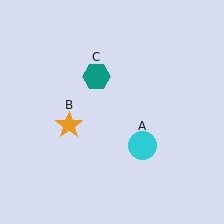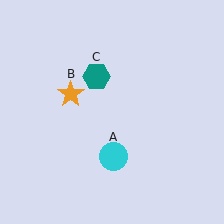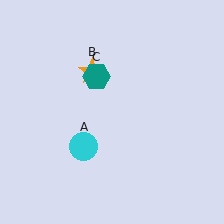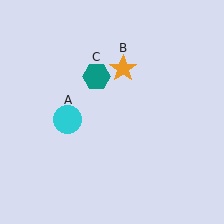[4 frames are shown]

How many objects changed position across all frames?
2 objects changed position: cyan circle (object A), orange star (object B).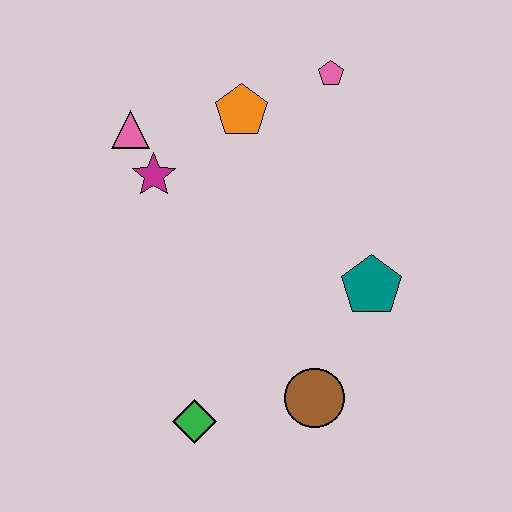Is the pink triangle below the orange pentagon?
Yes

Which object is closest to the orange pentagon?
The pink pentagon is closest to the orange pentagon.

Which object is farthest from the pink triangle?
The brown circle is farthest from the pink triangle.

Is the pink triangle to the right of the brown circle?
No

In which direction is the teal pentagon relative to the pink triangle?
The teal pentagon is to the right of the pink triangle.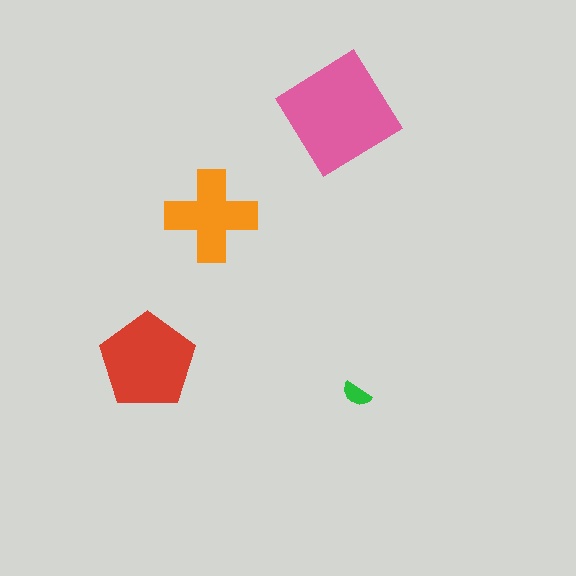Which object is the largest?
The pink diamond.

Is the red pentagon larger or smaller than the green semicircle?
Larger.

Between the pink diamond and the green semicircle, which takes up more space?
The pink diamond.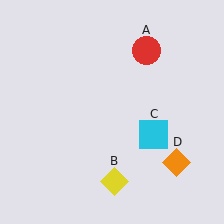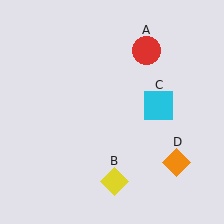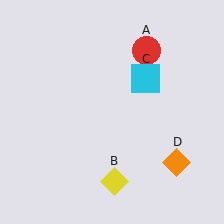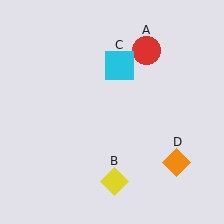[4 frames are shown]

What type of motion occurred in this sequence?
The cyan square (object C) rotated counterclockwise around the center of the scene.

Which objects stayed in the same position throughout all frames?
Red circle (object A) and yellow diamond (object B) and orange diamond (object D) remained stationary.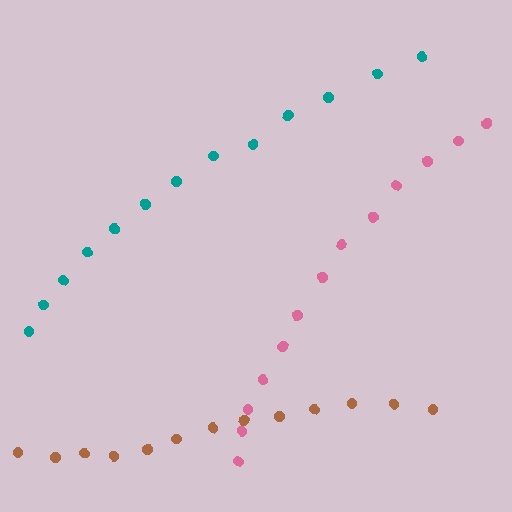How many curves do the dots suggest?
There are 3 distinct paths.